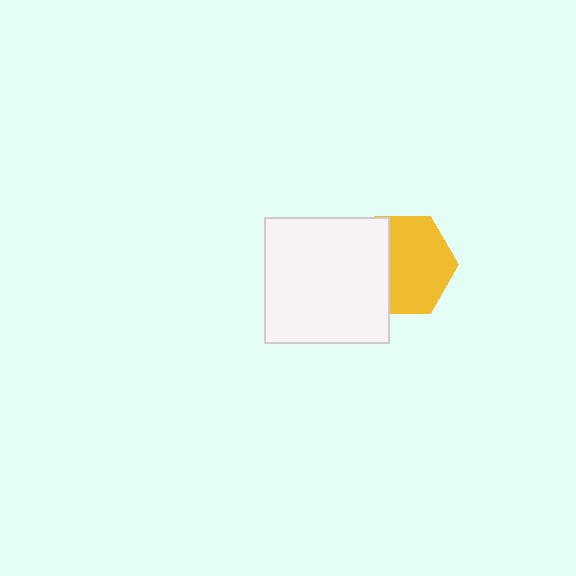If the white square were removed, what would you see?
You would see the complete yellow hexagon.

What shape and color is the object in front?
The object in front is a white square.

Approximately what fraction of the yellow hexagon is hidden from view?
Roughly 34% of the yellow hexagon is hidden behind the white square.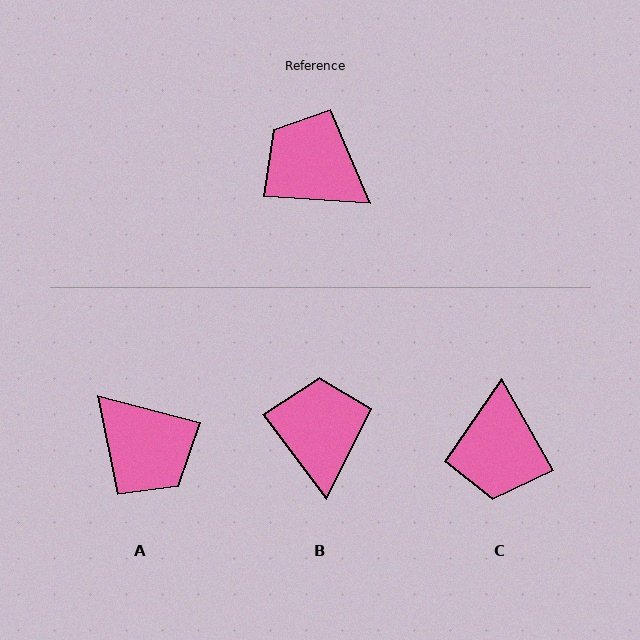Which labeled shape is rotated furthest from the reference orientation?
A, about 169 degrees away.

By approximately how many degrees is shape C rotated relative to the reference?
Approximately 123 degrees counter-clockwise.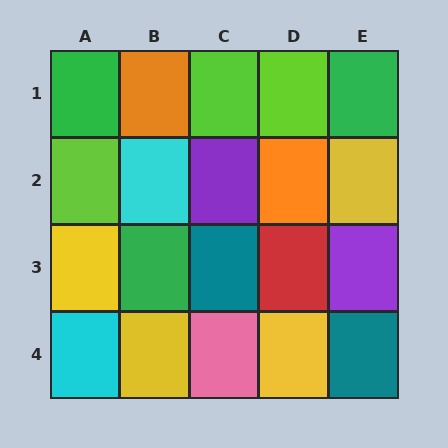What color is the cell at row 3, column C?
Teal.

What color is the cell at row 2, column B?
Cyan.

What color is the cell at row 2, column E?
Yellow.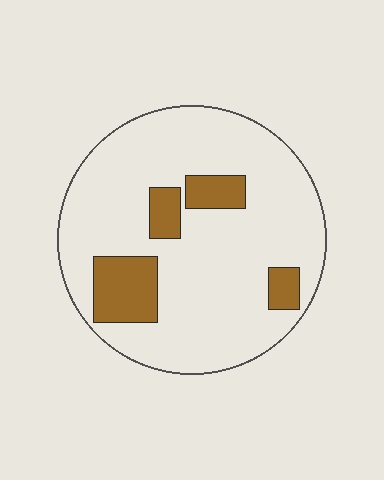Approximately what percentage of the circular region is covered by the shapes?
Approximately 15%.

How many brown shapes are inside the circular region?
4.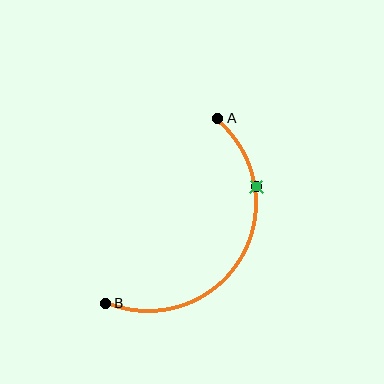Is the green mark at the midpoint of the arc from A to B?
No. The green mark lies on the arc but is closer to endpoint A. The arc midpoint would be at the point on the curve equidistant along the arc from both A and B.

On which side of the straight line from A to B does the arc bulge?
The arc bulges to the right of the straight line connecting A and B.